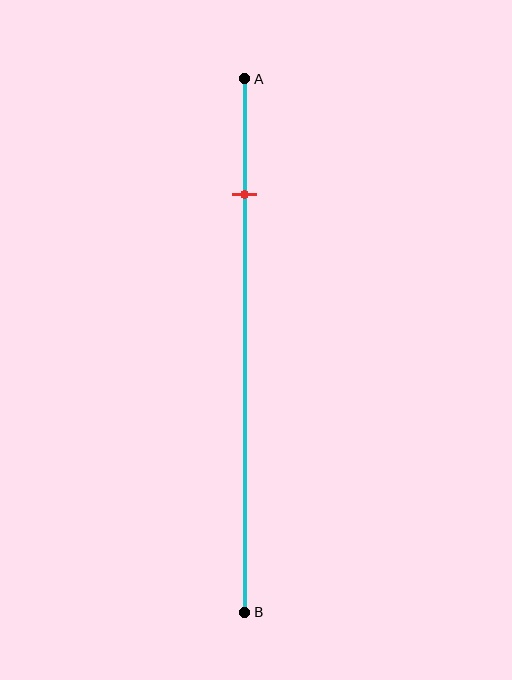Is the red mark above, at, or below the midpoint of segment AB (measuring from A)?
The red mark is above the midpoint of segment AB.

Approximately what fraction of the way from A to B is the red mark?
The red mark is approximately 20% of the way from A to B.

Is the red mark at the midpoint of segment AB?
No, the mark is at about 20% from A, not at the 50% midpoint.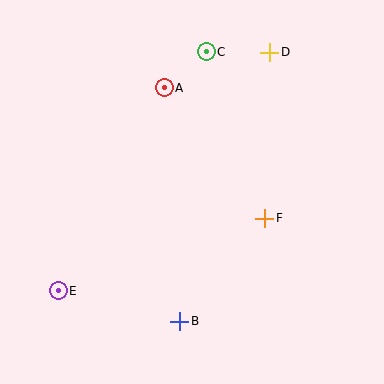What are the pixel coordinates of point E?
Point E is at (58, 291).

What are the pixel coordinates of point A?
Point A is at (164, 88).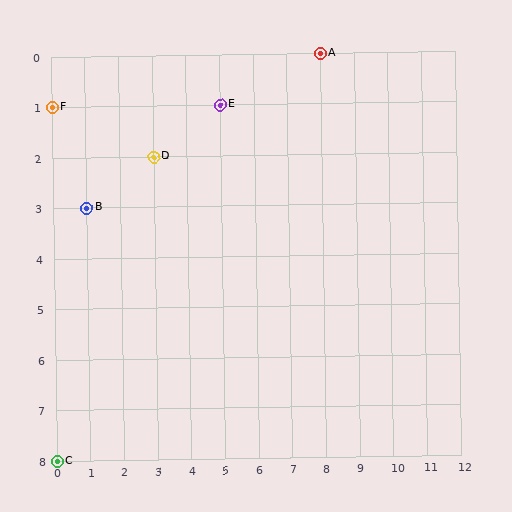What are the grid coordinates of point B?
Point B is at grid coordinates (1, 3).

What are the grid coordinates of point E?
Point E is at grid coordinates (5, 1).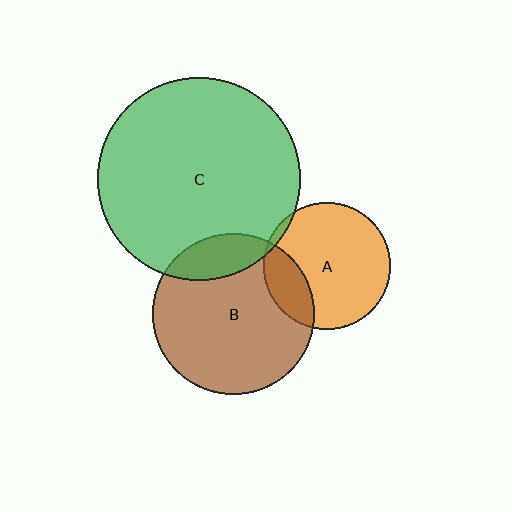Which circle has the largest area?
Circle C (green).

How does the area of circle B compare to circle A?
Approximately 1.6 times.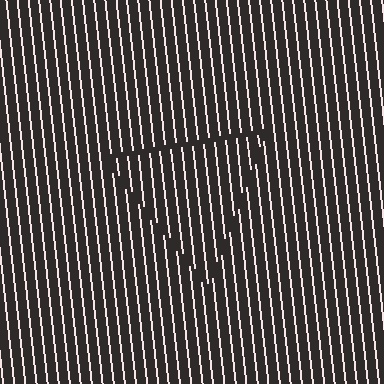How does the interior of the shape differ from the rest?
The interior of the shape contains the same grating, shifted by half a period — the contour is defined by the phase discontinuity where line-ends from the inner and outer gratings abut.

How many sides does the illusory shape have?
3 sides — the line-ends trace a triangle.